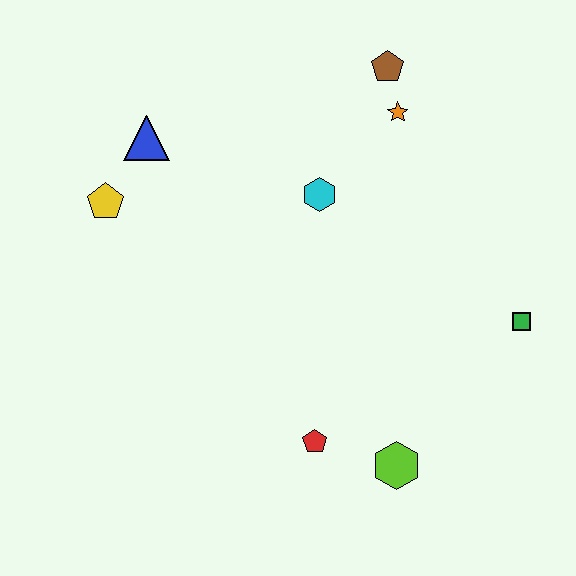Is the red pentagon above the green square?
No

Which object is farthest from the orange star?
The lime hexagon is farthest from the orange star.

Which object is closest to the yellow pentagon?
The blue triangle is closest to the yellow pentagon.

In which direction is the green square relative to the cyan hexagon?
The green square is to the right of the cyan hexagon.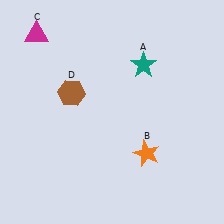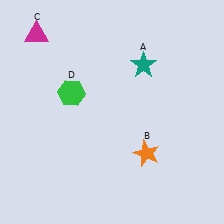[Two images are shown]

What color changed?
The hexagon (D) changed from brown in Image 1 to green in Image 2.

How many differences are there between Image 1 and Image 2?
There is 1 difference between the two images.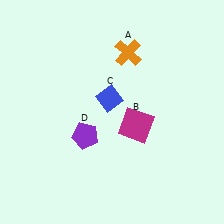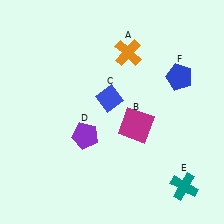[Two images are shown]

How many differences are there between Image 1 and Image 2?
There are 2 differences between the two images.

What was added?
A teal cross (E), a blue pentagon (F) were added in Image 2.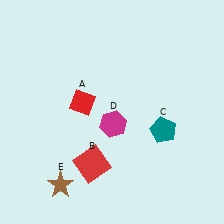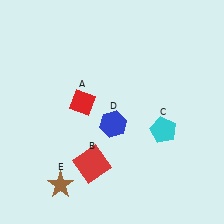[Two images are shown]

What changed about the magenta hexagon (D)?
In Image 1, D is magenta. In Image 2, it changed to blue.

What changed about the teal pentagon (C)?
In Image 1, C is teal. In Image 2, it changed to cyan.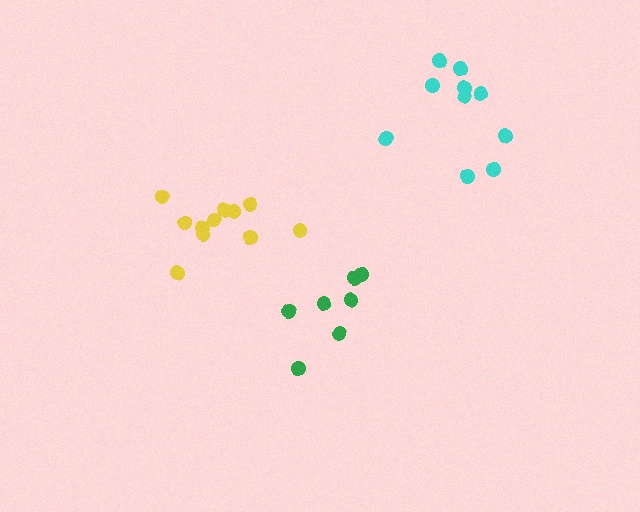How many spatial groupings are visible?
There are 3 spatial groupings.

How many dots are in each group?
Group 1: 10 dots, Group 2: 11 dots, Group 3: 7 dots (28 total).